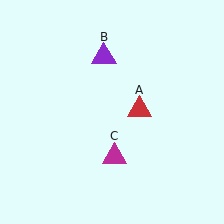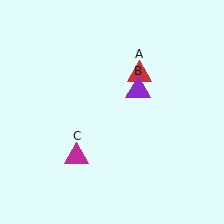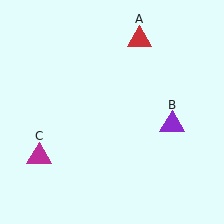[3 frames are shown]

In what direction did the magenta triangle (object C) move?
The magenta triangle (object C) moved left.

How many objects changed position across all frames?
3 objects changed position: red triangle (object A), purple triangle (object B), magenta triangle (object C).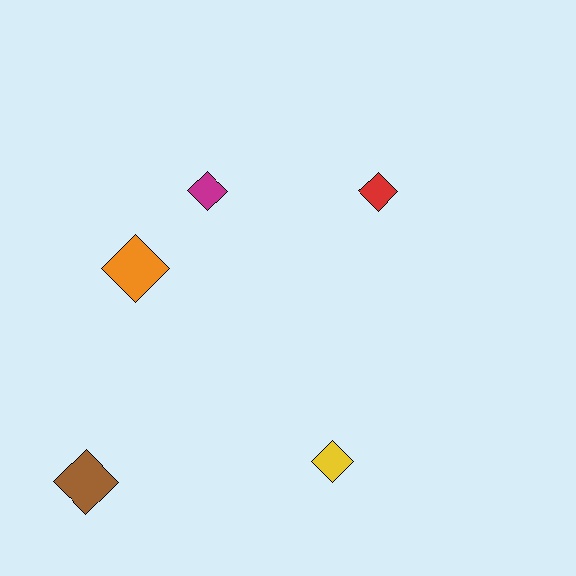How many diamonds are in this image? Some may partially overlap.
There are 5 diamonds.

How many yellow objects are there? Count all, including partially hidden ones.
There is 1 yellow object.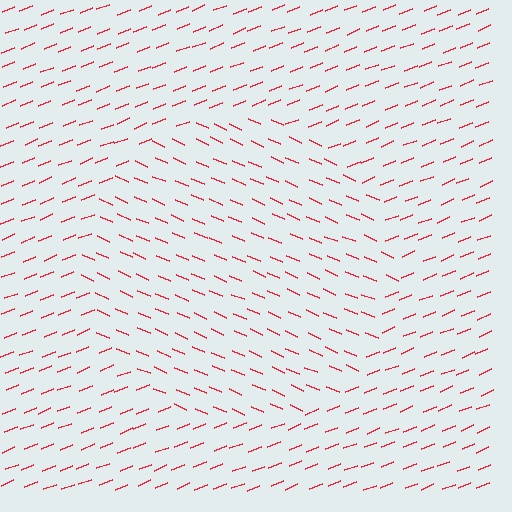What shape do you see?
I see a circle.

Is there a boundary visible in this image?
Yes, there is a texture boundary formed by a change in line orientation.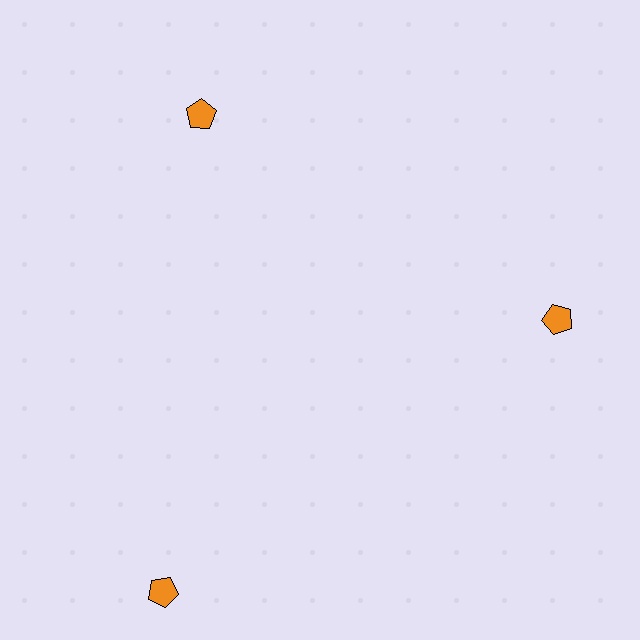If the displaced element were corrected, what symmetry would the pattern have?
It would have 3-fold rotational symmetry — the pattern would map onto itself every 120 degrees.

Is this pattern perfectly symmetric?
No. The 3 orange pentagons are arranged in a ring, but one element near the 7 o'clock position is pushed outward from the center, breaking the 3-fold rotational symmetry.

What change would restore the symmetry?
The symmetry would be restored by moving it inward, back onto the ring so that all 3 pentagons sit at equal angles and equal distance from the center.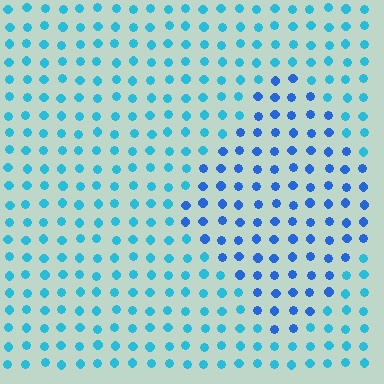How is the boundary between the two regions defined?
The boundary is defined purely by a slight shift in hue (about 30 degrees). Spacing, size, and orientation are identical on both sides.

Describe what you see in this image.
The image is filled with small cyan elements in a uniform arrangement. A diamond-shaped region is visible where the elements are tinted to a slightly different hue, forming a subtle color boundary.